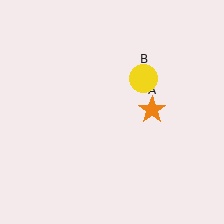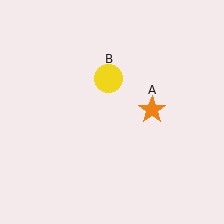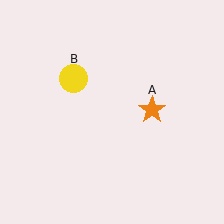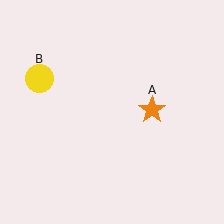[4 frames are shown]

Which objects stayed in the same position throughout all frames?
Orange star (object A) remained stationary.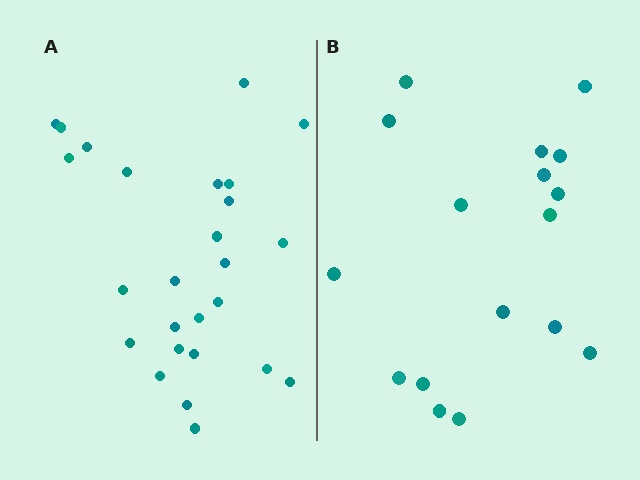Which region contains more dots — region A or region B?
Region A (the left region) has more dots.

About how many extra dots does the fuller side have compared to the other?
Region A has roughly 8 or so more dots than region B.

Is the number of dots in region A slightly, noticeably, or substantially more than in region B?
Region A has substantially more. The ratio is roughly 1.5 to 1.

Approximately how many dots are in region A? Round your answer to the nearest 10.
About 30 dots. (The exact count is 26, which rounds to 30.)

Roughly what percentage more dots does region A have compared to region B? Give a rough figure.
About 55% more.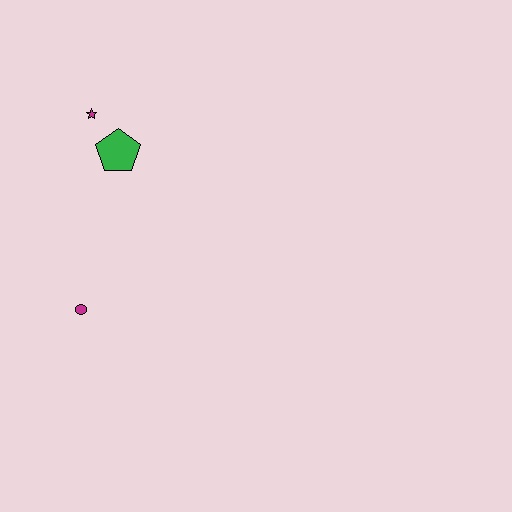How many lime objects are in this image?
There are no lime objects.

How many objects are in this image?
There are 3 objects.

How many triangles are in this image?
There are no triangles.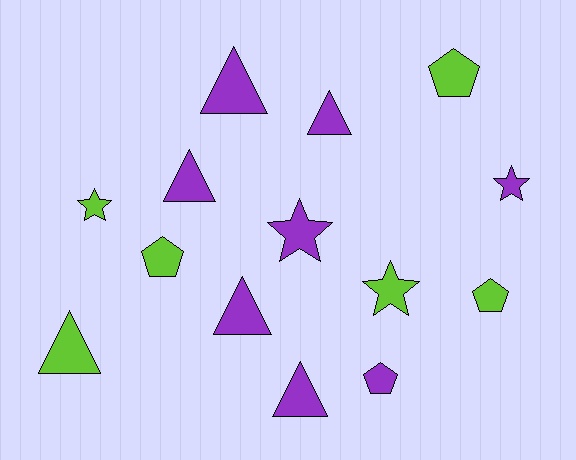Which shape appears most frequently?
Triangle, with 6 objects.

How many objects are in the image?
There are 14 objects.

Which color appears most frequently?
Purple, with 8 objects.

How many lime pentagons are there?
There are 3 lime pentagons.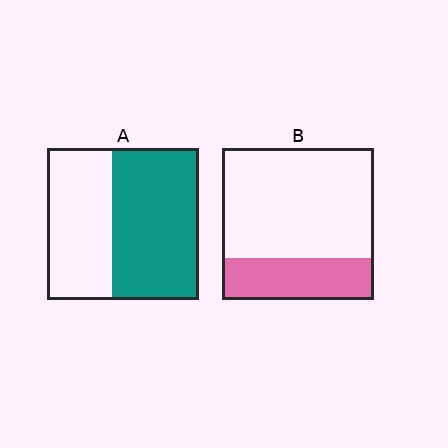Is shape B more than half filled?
No.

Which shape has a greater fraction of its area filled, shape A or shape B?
Shape A.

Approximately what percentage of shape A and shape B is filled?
A is approximately 55% and B is approximately 30%.